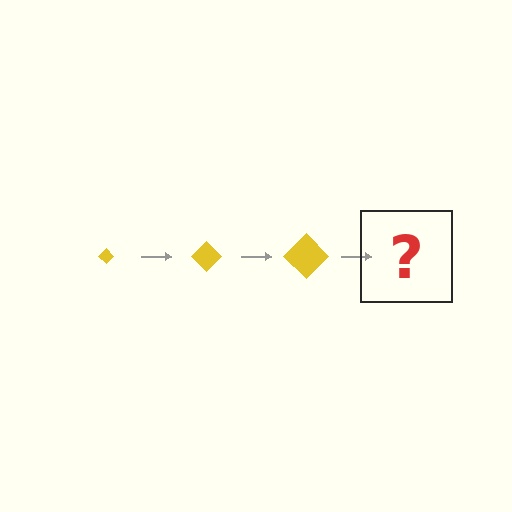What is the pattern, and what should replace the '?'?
The pattern is that the diamond gets progressively larger each step. The '?' should be a yellow diamond, larger than the previous one.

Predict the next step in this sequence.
The next step is a yellow diamond, larger than the previous one.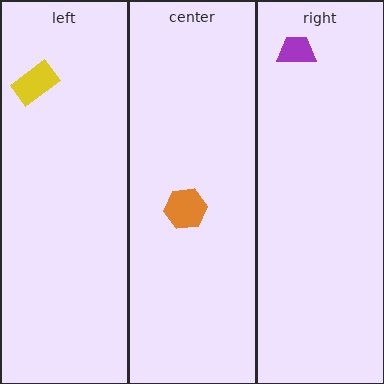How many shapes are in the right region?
1.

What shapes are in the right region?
The purple trapezoid.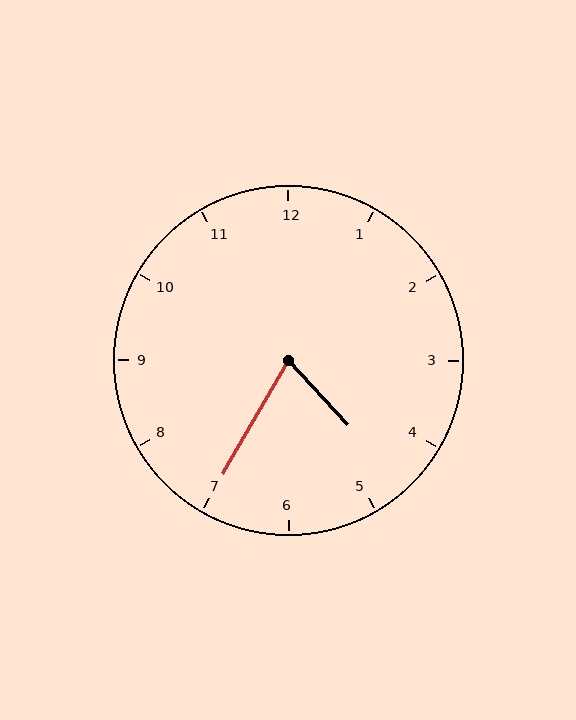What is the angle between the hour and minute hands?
Approximately 72 degrees.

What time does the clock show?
4:35.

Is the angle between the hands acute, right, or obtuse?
It is acute.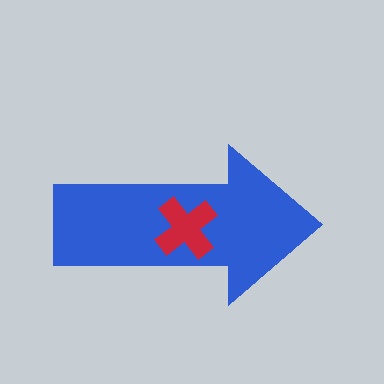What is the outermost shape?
The blue arrow.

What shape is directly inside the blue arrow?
The red cross.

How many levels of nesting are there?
2.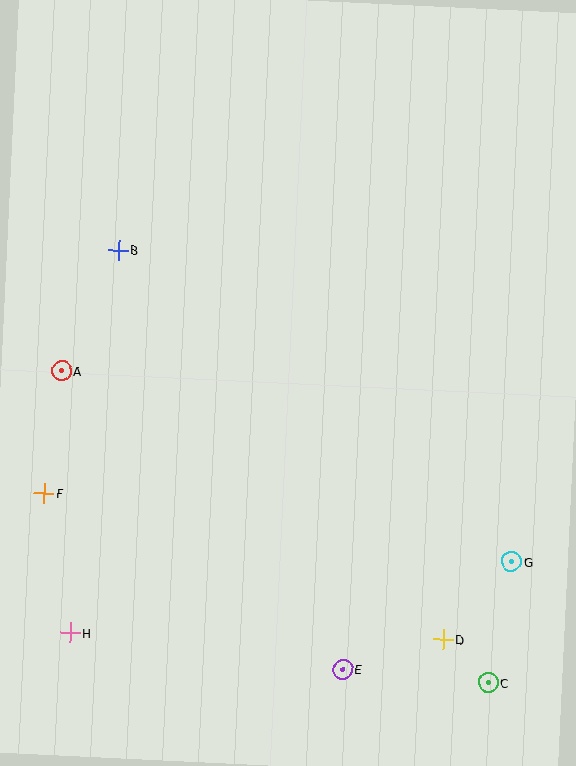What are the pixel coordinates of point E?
Point E is at (343, 669).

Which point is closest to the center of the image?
Point B at (118, 250) is closest to the center.